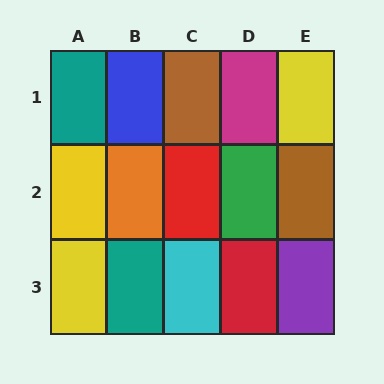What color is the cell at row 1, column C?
Brown.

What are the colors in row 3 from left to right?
Yellow, teal, cyan, red, purple.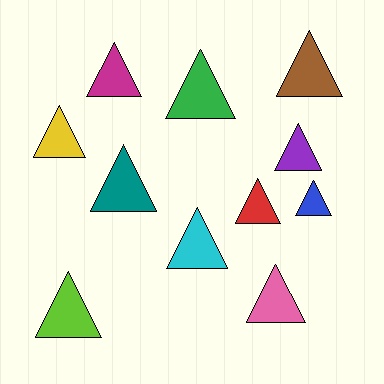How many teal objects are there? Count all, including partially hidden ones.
There is 1 teal object.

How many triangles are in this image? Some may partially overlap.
There are 11 triangles.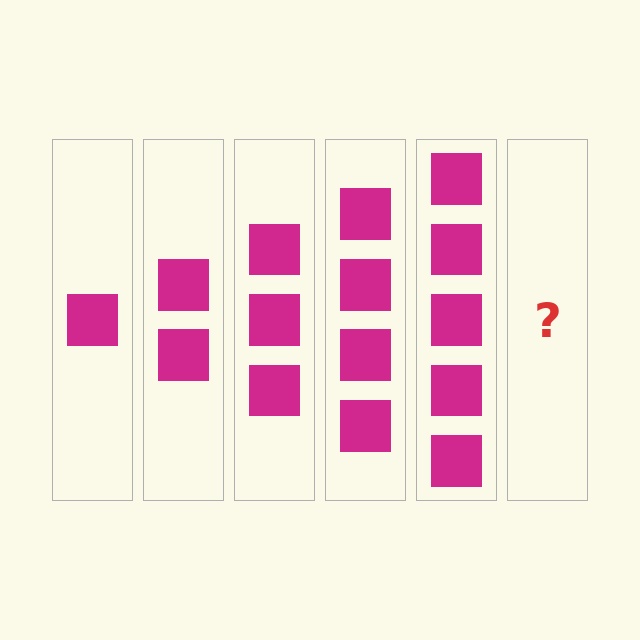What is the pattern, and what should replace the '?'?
The pattern is that each step adds one more square. The '?' should be 6 squares.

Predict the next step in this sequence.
The next step is 6 squares.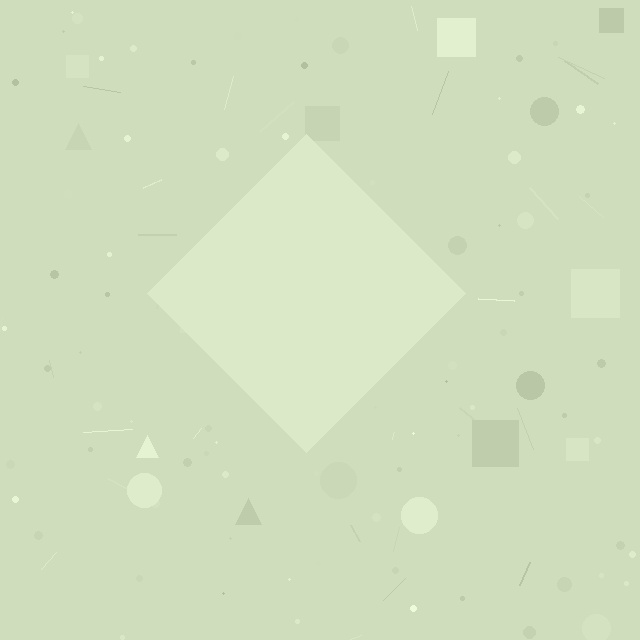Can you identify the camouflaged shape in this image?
The camouflaged shape is a diamond.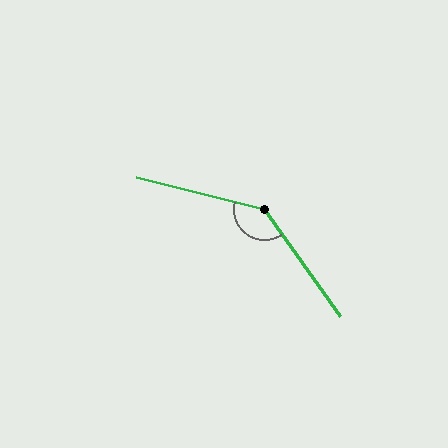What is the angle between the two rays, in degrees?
Approximately 139 degrees.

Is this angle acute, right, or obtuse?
It is obtuse.